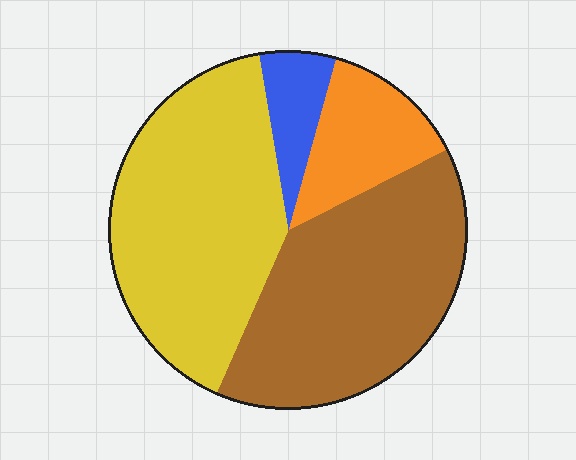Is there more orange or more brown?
Brown.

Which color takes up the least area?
Blue, at roughly 5%.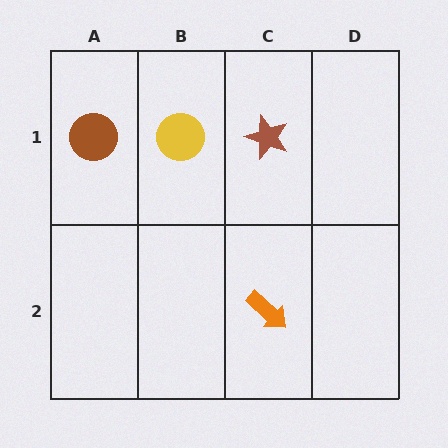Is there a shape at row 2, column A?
No, that cell is empty.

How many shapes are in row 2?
1 shape.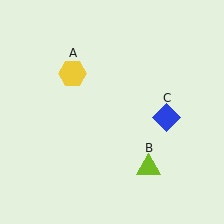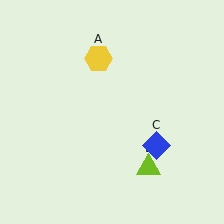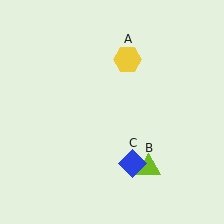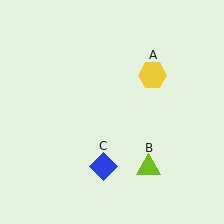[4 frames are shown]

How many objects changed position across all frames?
2 objects changed position: yellow hexagon (object A), blue diamond (object C).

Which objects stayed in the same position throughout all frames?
Lime triangle (object B) remained stationary.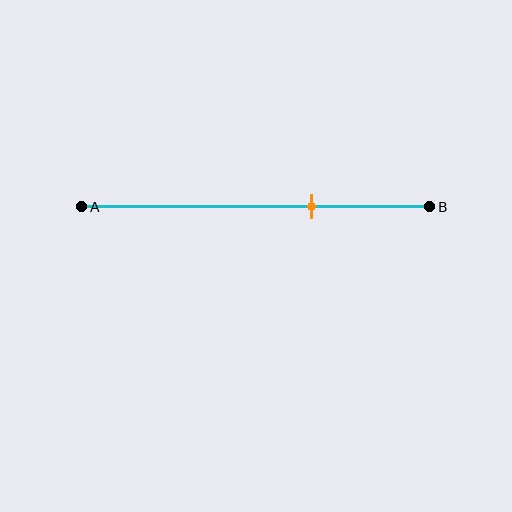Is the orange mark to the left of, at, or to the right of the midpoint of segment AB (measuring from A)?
The orange mark is to the right of the midpoint of segment AB.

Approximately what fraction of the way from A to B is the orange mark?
The orange mark is approximately 65% of the way from A to B.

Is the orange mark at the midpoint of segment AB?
No, the mark is at about 65% from A, not at the 50% midpoint.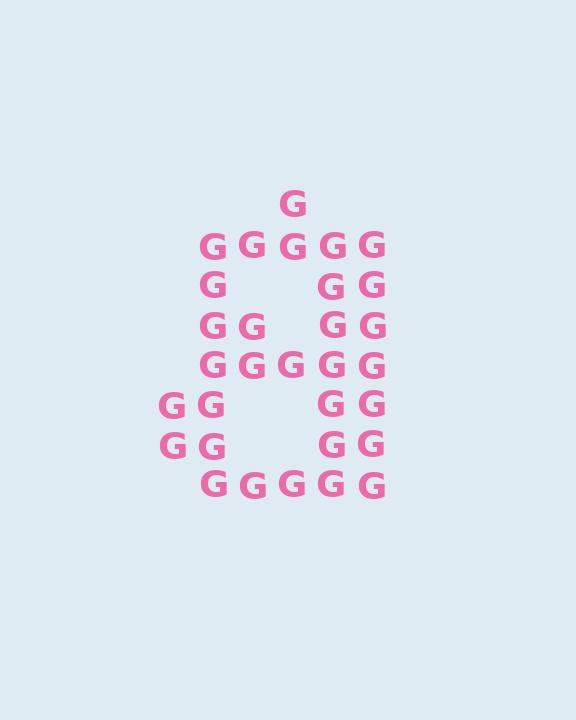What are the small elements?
The small elements are letter G's.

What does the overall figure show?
The overall figure shows the digit 8.